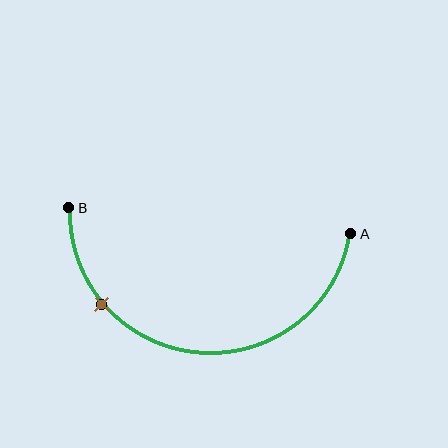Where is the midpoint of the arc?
The arc midpoint is the point on the curve farthest from the straight line joining A and B. It sits below that line.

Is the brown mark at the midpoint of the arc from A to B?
No. The brown mark lies on the arc but is closer to endpoint B. The arc midpoint would be at the point on the curve equidistant along the arc from both A and B.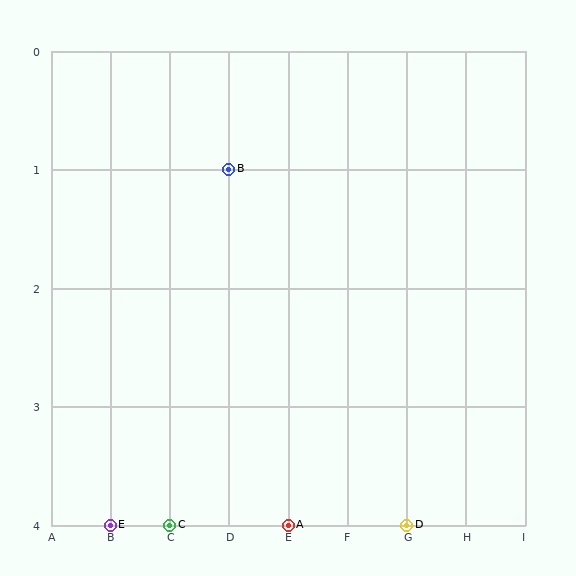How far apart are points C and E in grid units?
Points C and E are 1 column apart.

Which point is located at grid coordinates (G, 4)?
Point D is at (G, 4).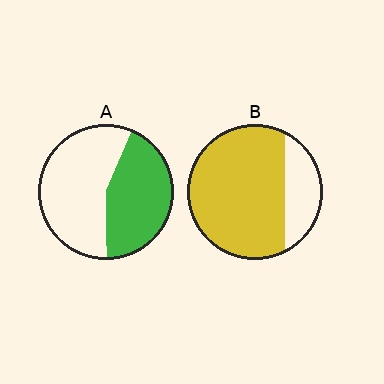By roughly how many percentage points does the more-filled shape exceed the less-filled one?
By roughly 35 percentage points (B over A).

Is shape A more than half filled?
No.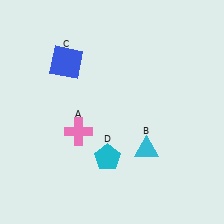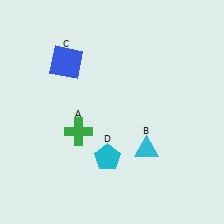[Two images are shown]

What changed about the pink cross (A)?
In Image 1, A is pink. In Image 2, it changed to green.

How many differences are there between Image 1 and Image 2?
There is 1 difference between the two images.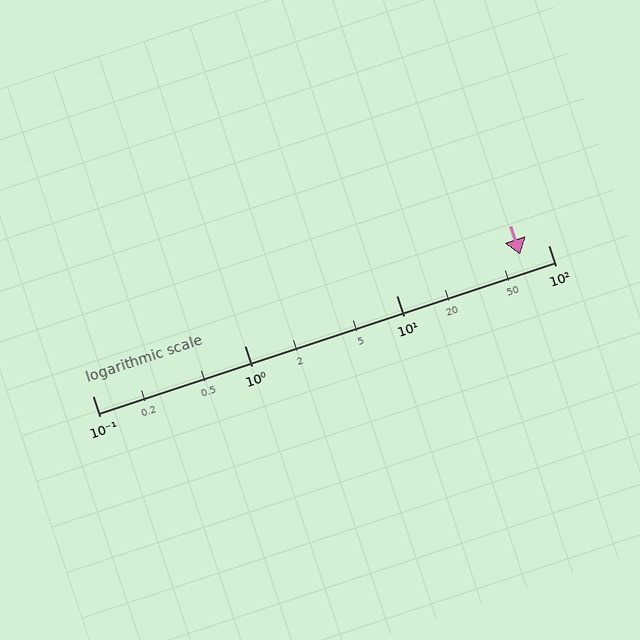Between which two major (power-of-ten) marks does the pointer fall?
The pointer is between 10 and 100.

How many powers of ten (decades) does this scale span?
The scale spans 3 decades, from 0.1 to 100.